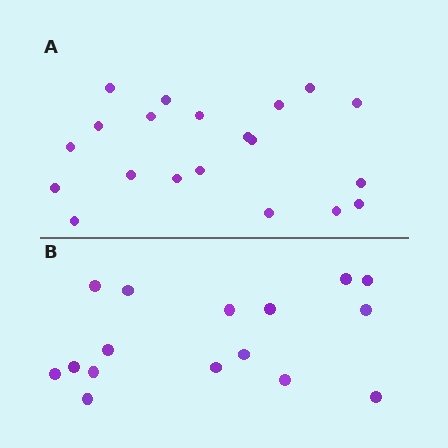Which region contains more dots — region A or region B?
Region A (the top region) has more dots.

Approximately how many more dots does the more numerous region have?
Region A has about 4 more dots than region B.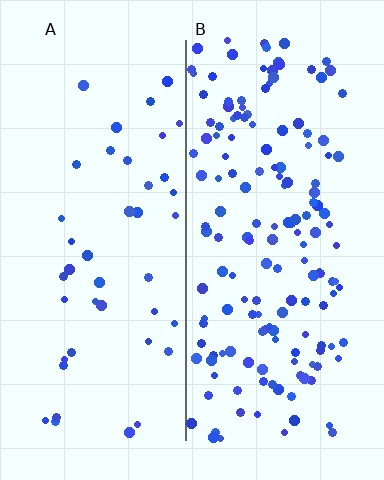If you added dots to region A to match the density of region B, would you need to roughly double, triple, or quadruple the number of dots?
Approximately quadruple.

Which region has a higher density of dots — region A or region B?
B (the right).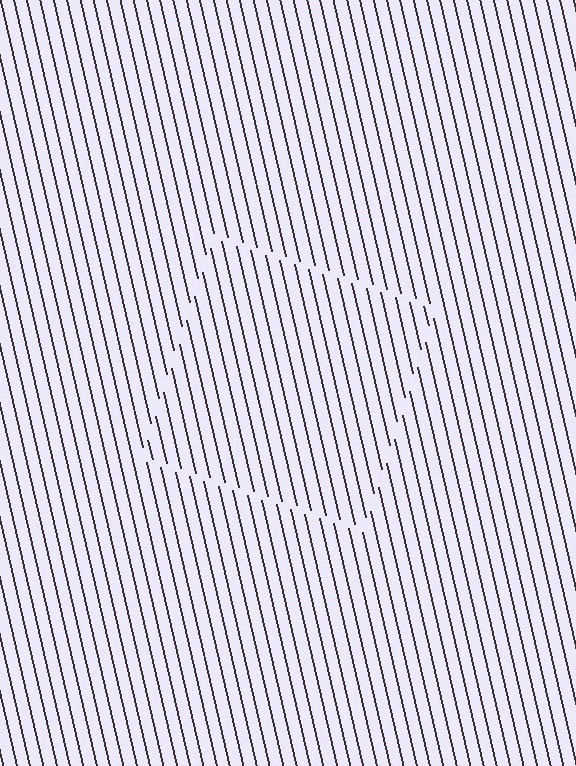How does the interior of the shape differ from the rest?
The interior of the shape contains the same grating, shifted by half a period — the contour is defined by the phase discontinuity where line-ends from the inner and outer gratings abut.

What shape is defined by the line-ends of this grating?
An illusory square. The interior of the shape contains the same grating, shifted by half a period — the contour is defined by the phase discontinuity where line-ends from the inner and outer gratings abut.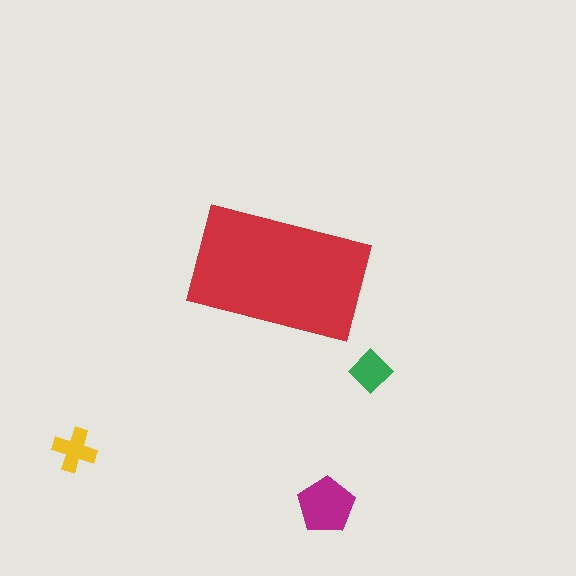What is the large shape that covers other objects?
A red rectangle.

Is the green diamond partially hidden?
No, the green diamond is fully visible.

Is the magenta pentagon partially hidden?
No, the magenta pentagon is fully visible.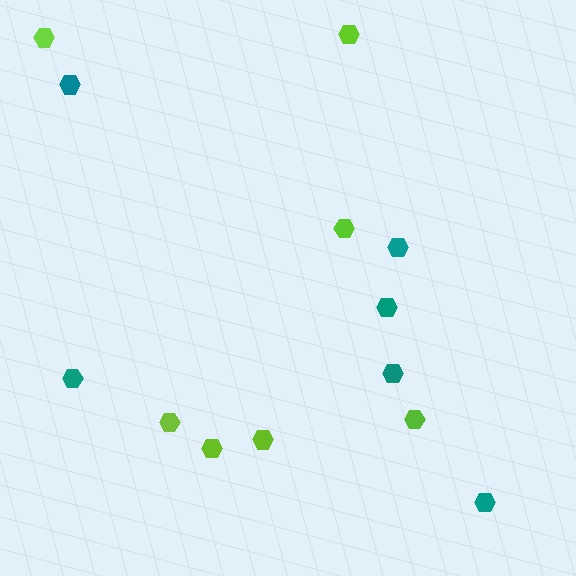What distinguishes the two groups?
There are 2 groups: one group of teal hexagons (6) and one group of lime hexagons (7).